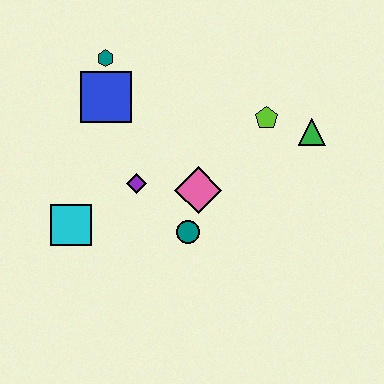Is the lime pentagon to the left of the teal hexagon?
No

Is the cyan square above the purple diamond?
No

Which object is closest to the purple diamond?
The pink diamond is closest to the purple diamond.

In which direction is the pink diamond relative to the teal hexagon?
The pink diamond is below the teal hexagon.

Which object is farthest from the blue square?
The green triangle is farthest from the blue square.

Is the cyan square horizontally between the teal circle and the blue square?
No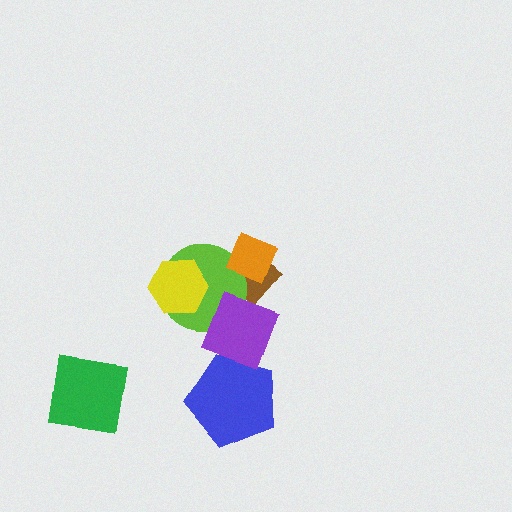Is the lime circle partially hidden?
Yes, it is partially covered by another shape.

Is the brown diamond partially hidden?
Yes, it is partially covered by another shape.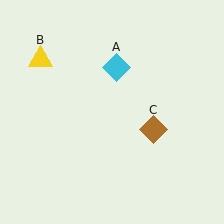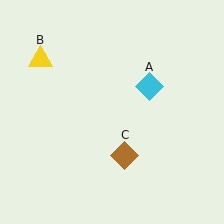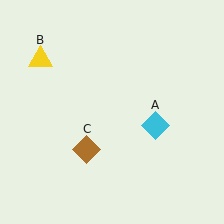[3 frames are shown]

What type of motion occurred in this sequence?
The cyan diamond (object A), brown diamond (object C) rotated clockwise around the center of the scene.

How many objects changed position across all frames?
2 objects changed position: cyan diamond (object A), brown diamond (object C).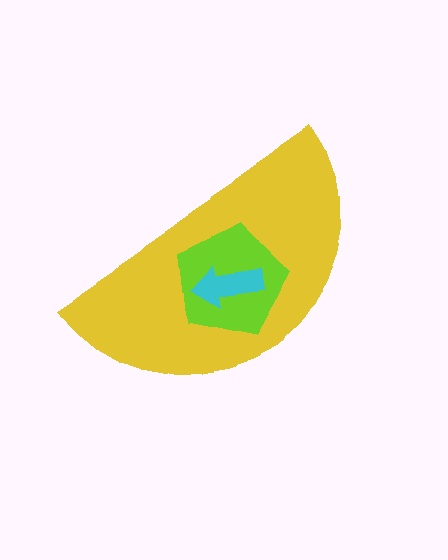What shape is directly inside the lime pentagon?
The cyan arrow.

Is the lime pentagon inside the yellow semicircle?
Yes.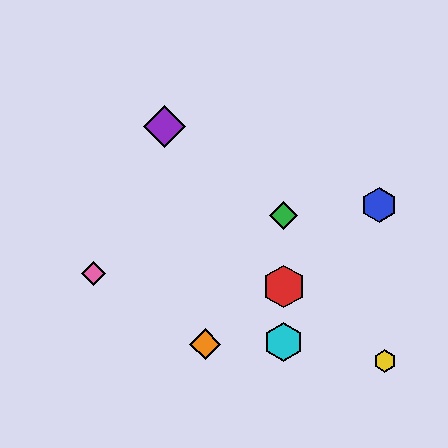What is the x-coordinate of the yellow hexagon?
The yellow hexagon is at x≈385.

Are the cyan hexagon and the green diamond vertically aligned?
Yes, both are at x≈284.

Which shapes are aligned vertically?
The red hexagon, the green diamond, the cyan hexagon are aligned vertically.